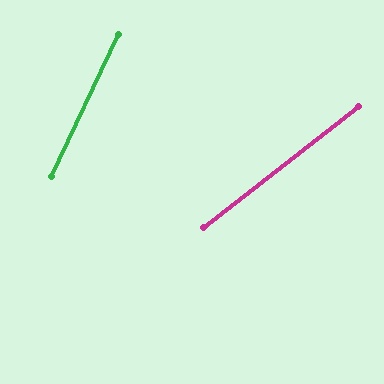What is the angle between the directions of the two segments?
Approximately 27 degrees.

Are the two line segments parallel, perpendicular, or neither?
Neither parallel nor perpendicular — they differ by about 27°.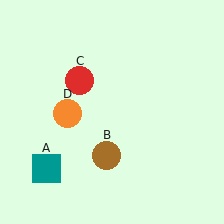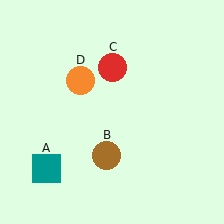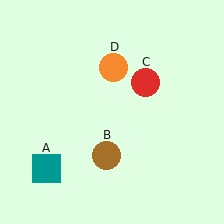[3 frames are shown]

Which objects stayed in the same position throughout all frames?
Teal square (object A) and brown circle (object B) remained stationary.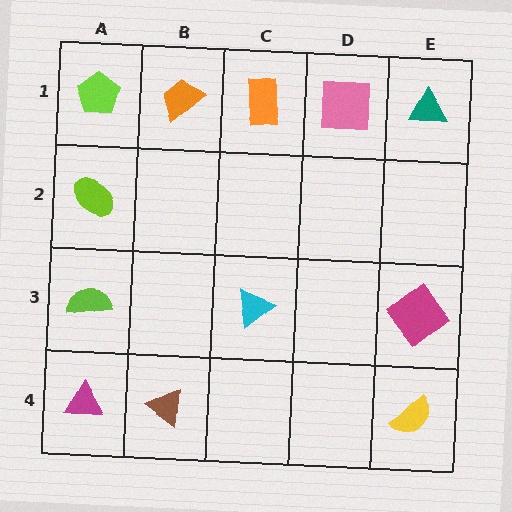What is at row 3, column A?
A lime semicircle.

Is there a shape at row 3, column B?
No, that cell is empty.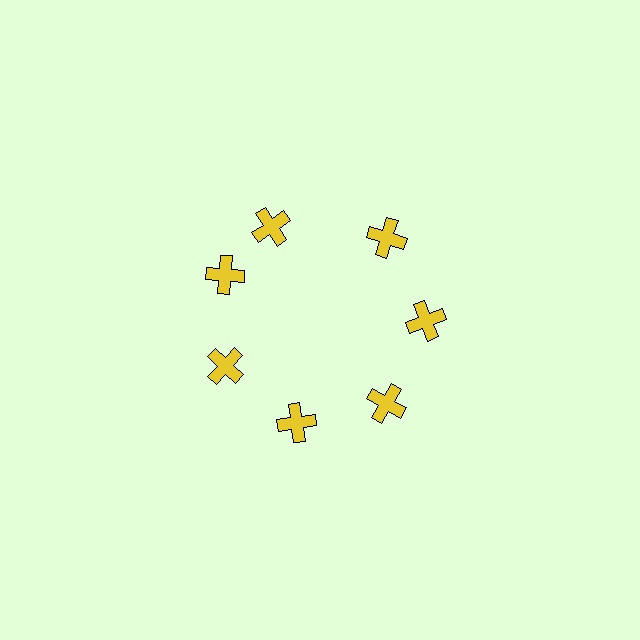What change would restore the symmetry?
The symmetry would be restored by rotating it back into even spacing with its neighbors so that all 7 crosses sit at equal angles and equal distance from the center.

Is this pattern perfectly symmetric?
No. The 7 yellow crosses are arranged in a ring, but one element near the 12 o'clock position is rotated out of alignment along the ring, breaking the 7-fold rotational symmetry.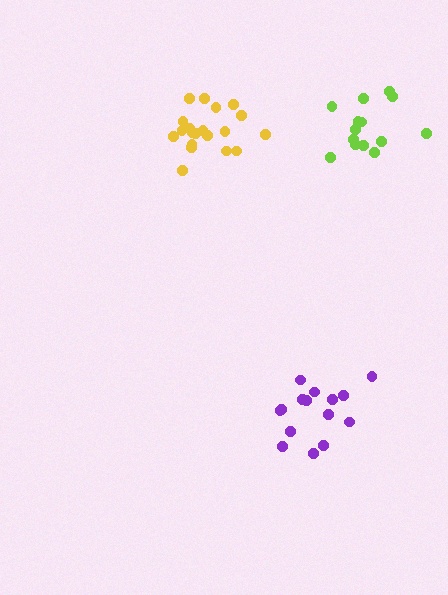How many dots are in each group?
Group 1: 20 dots, Group 2: 15 dots, Group 3: 14 dots (49 total).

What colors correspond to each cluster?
The clusters are colored: yellow, purple, lime.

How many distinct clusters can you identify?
There are 3 distinct clusters.